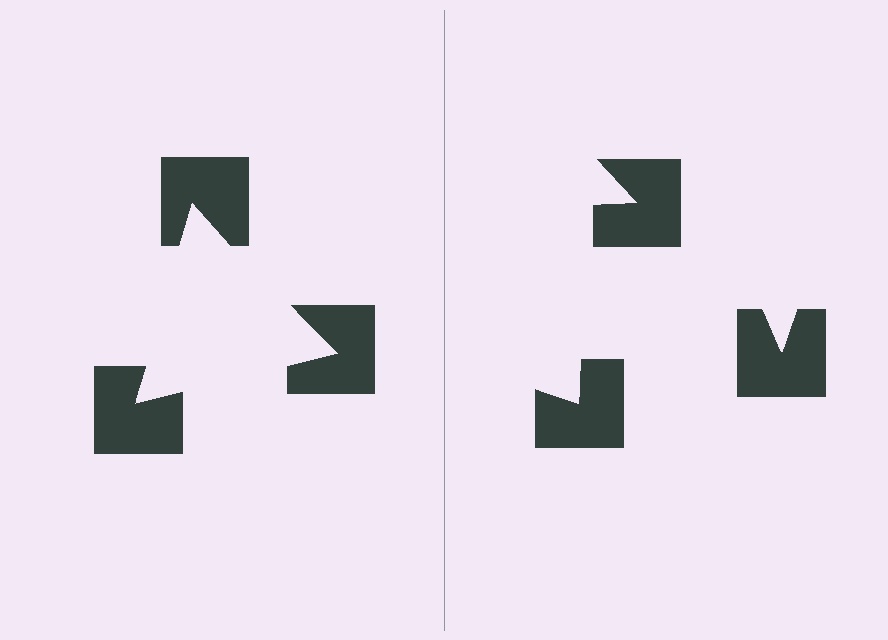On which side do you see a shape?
An illusory triangle appears on the left side. On the right side the wedge cuts are rotated, so no coherent shape forms.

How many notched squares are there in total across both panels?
6 — 3 on each side.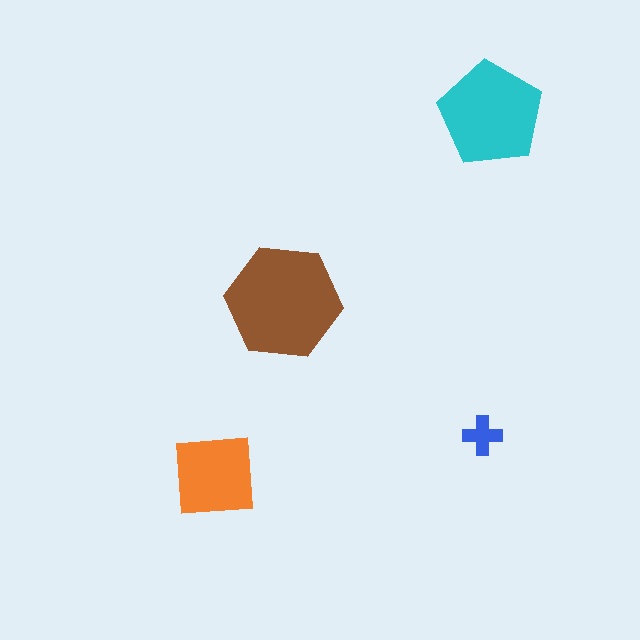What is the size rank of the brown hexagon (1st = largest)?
1st.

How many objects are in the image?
There are 4 objects in the image.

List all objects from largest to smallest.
The brown hexagon, the cyan pentagon, the orange square, the blue cross.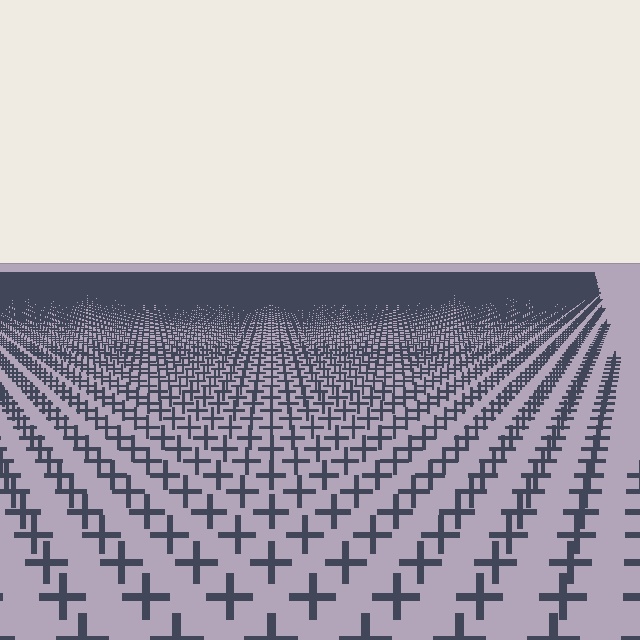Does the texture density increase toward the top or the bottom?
Density increases toward the top.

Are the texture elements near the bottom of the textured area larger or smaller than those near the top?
Larger. Near the bottom, elements are closer to the viewer and appear at a bigger on-screen size.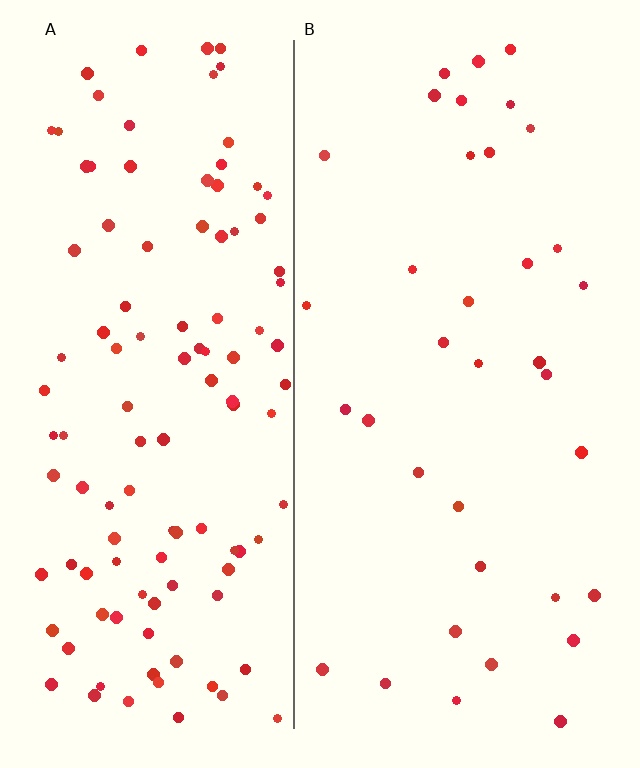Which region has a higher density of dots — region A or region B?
A (the left).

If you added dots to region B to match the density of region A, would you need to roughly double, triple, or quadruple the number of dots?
Approximately triple.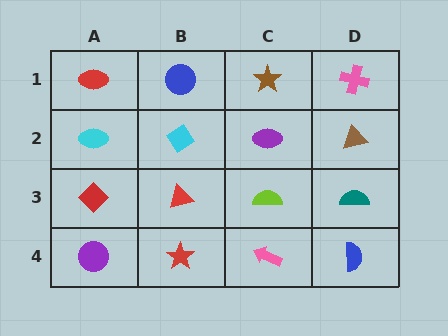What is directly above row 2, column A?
A red ellipse.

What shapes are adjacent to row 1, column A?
A cyan ellipse (row 2, column A), a blue circle (row 1, column B).